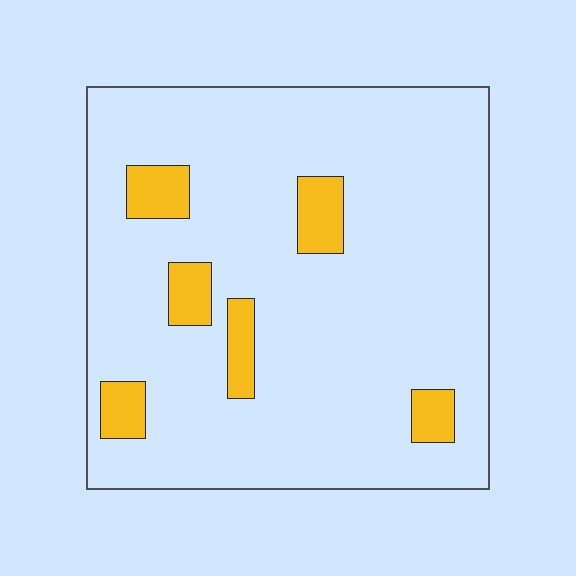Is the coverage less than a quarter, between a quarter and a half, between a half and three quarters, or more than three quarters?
Less than a quarter.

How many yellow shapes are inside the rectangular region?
6.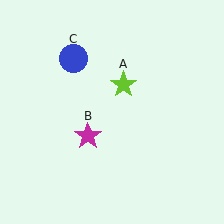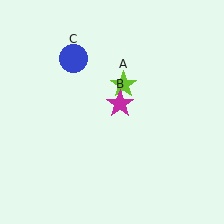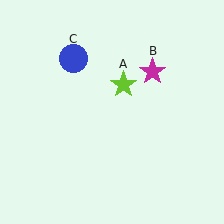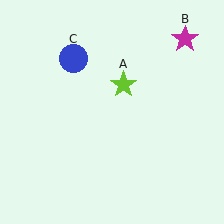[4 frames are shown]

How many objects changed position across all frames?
1 object changed position: magenta star (object B).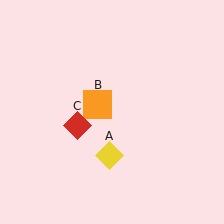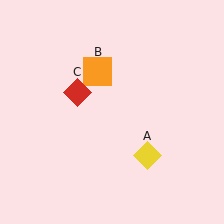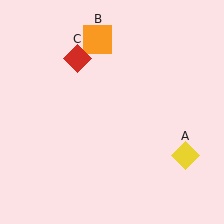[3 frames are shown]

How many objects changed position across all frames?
3 objects changed position: yellow diamond (object A), orange square (object B), red diamond (object C).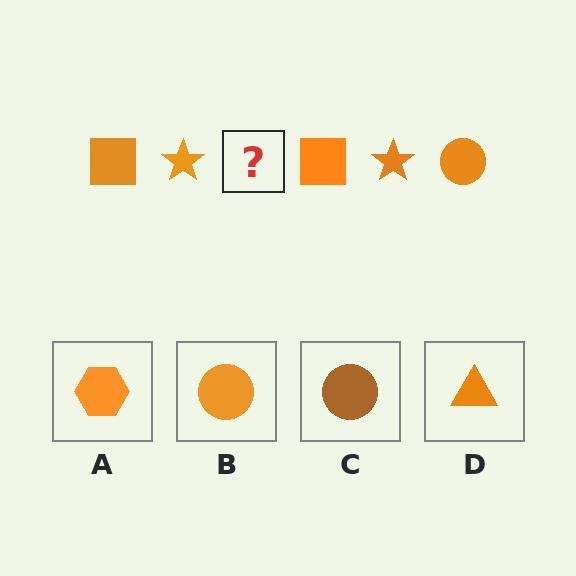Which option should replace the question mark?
Option B.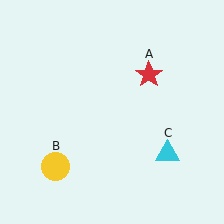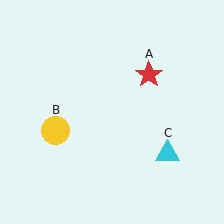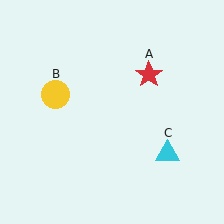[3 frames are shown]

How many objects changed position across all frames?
1 object changed position: yellow circle (object B).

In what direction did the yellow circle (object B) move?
The yellow circle (object B) moved up.